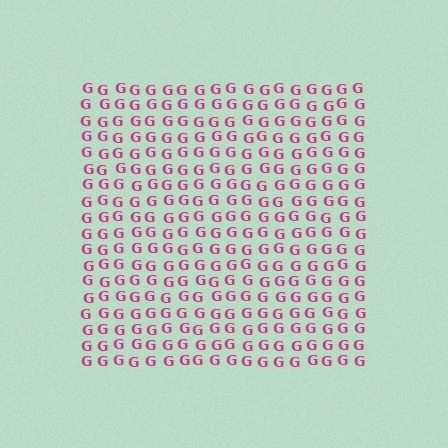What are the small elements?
The small elements are letter G's.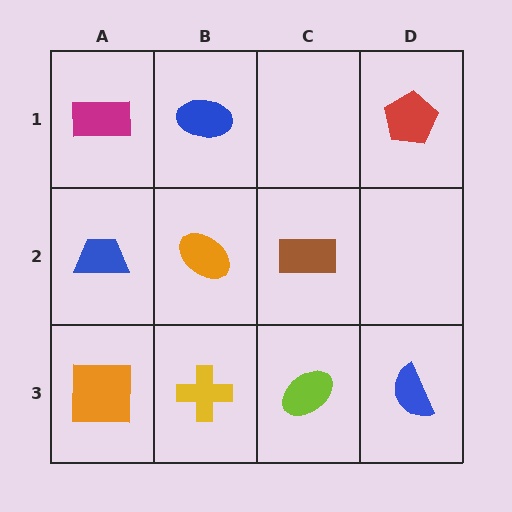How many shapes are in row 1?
3 shapes.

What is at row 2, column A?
A blue trapezoid.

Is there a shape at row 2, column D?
No, that cell is empty.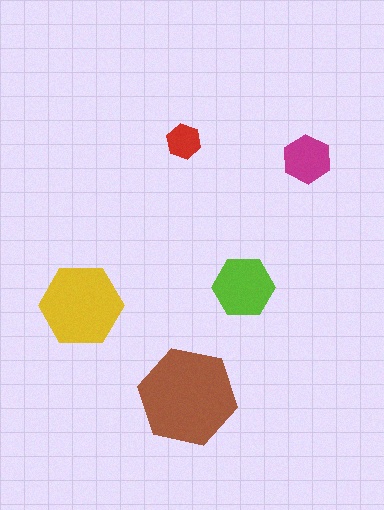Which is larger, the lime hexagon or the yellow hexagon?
The yellow one.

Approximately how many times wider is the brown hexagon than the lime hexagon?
About 1.5 times wider.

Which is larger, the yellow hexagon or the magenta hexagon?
The yellow one.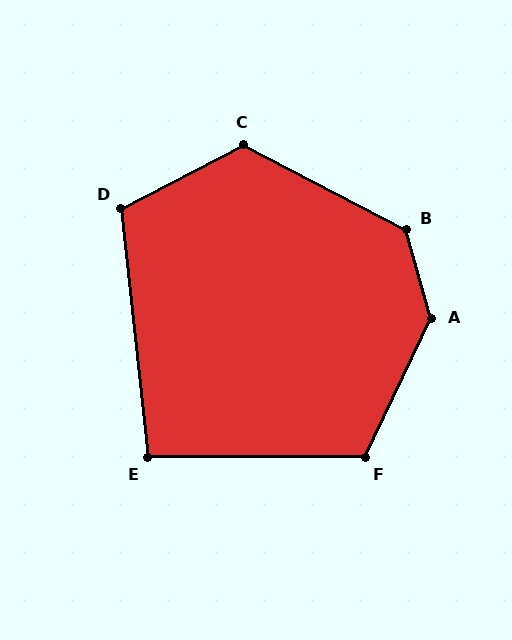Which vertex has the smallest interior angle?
E, at approximately 96 degrees.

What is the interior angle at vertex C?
Approximately 125 degrees (obtuse).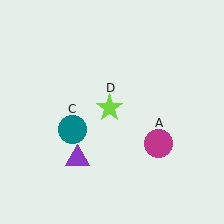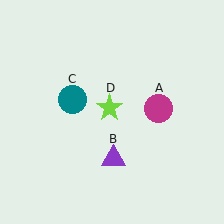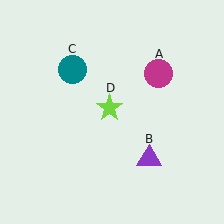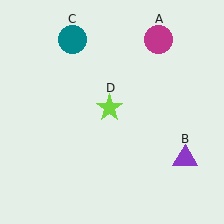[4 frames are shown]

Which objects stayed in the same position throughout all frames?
Lime star (object D) remained stationary.